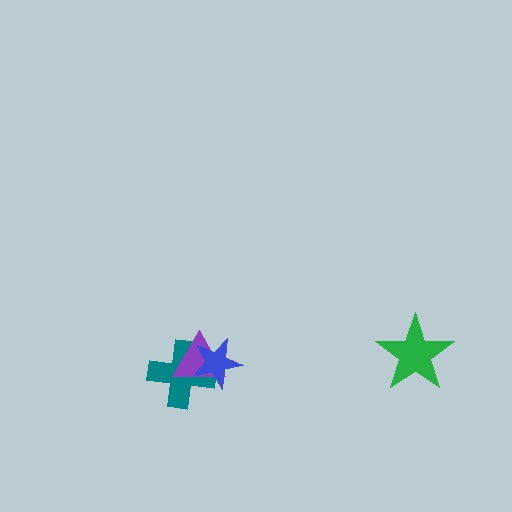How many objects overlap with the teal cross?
2 objects overlap with the teal cross.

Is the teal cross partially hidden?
Yes, it is partially covered by another shape.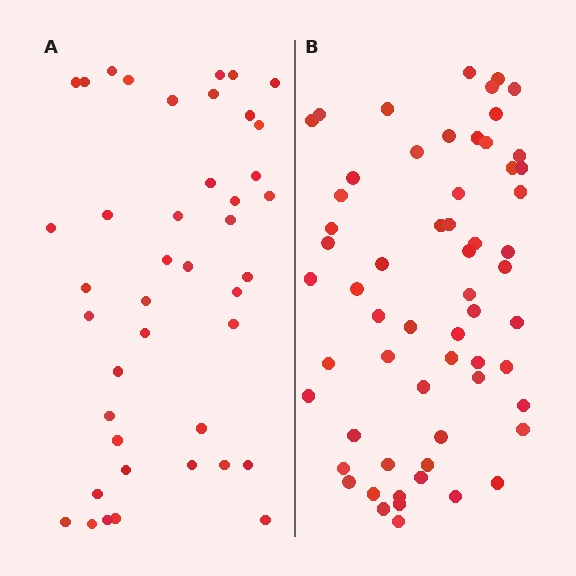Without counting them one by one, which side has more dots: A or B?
Region B (the right region) has more dots.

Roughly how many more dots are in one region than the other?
Region B has approximately 20 more dots than region A.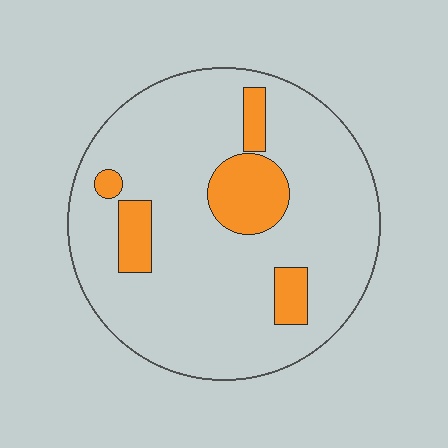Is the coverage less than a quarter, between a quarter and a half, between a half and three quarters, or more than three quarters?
Less than a quarter.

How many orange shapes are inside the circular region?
5.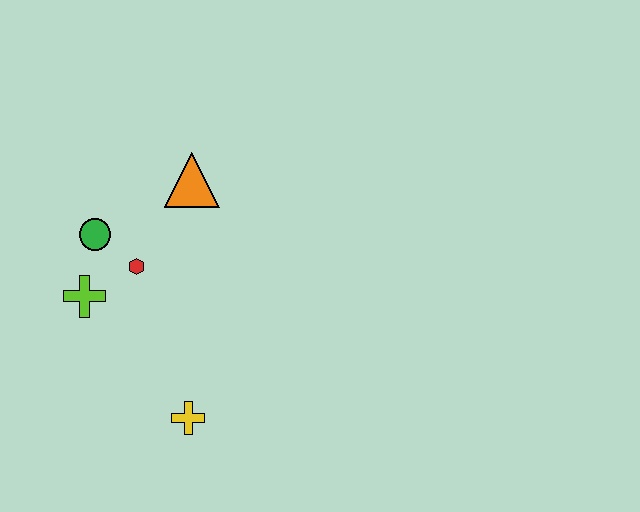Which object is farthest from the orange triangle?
The yellow cross is farthest from the orange triangle.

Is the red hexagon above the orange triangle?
No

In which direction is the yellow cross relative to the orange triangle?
The yellow cross is below the orange triangle.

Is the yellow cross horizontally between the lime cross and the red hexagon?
No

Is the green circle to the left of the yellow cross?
Yes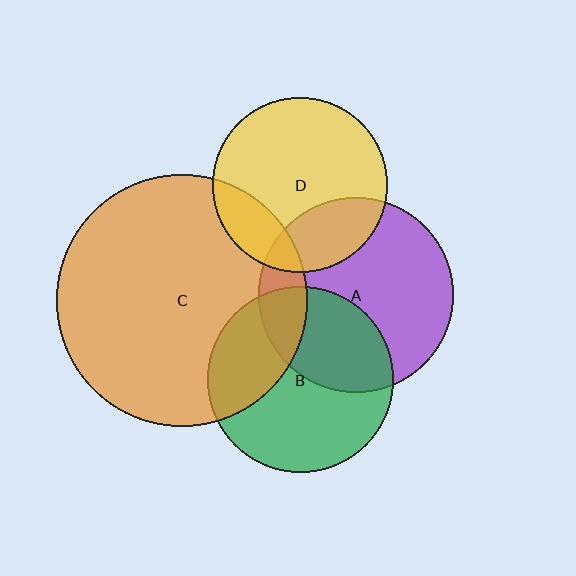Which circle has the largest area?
Circle C (orange).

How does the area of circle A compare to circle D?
Approximately 1.2 times.